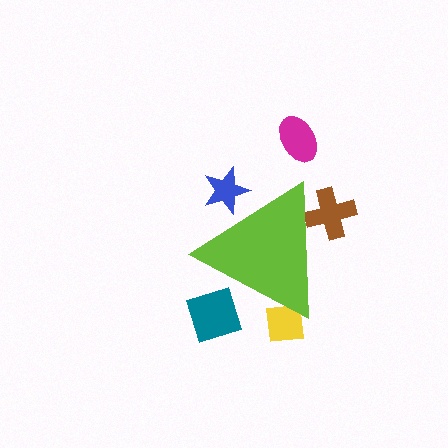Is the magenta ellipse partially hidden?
No, the magenta ellipse is fully visible.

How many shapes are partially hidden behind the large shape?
4 shapes are partially hidden.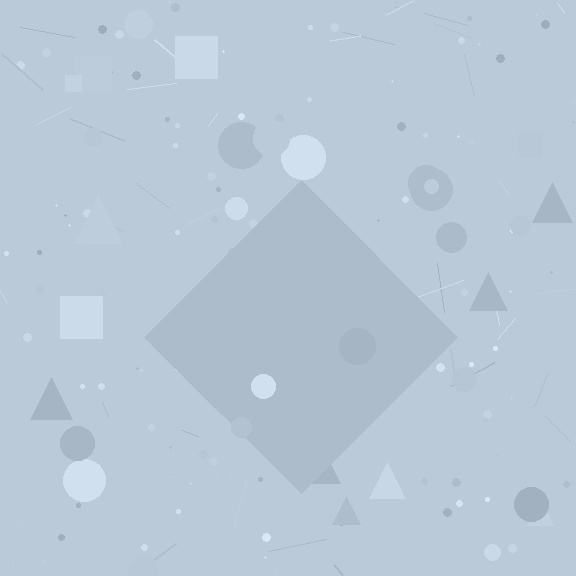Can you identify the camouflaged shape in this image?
The camouflaged shape is a diamond.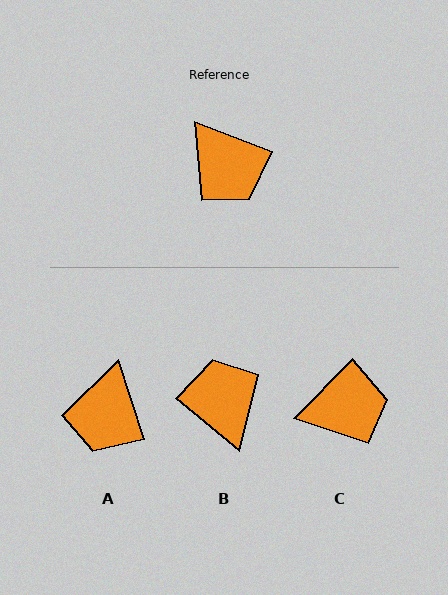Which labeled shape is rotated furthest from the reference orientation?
B, about 162 degrees away.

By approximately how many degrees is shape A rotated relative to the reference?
Approximately 50 degrees clockwise.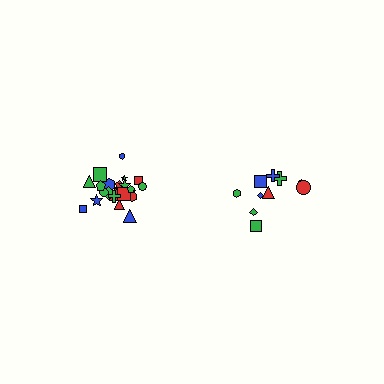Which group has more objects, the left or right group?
The left group.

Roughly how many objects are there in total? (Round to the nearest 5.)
Roughly 30 objects in total.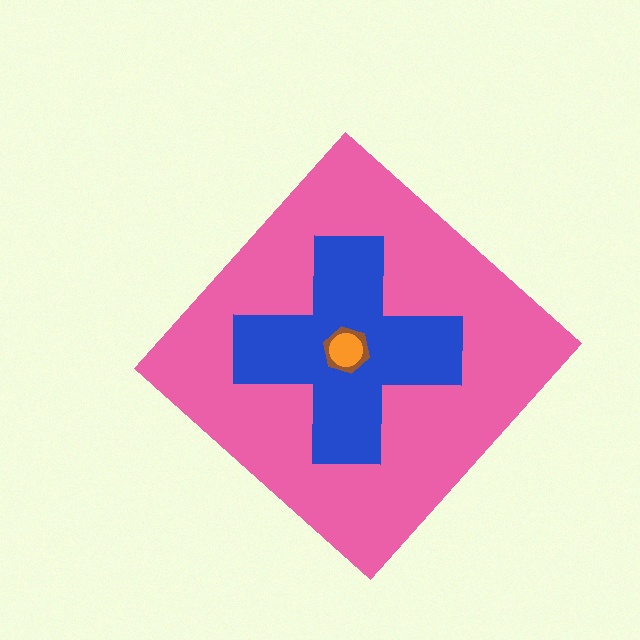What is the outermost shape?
The pink diamond.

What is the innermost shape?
The orange circle.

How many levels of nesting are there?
4.